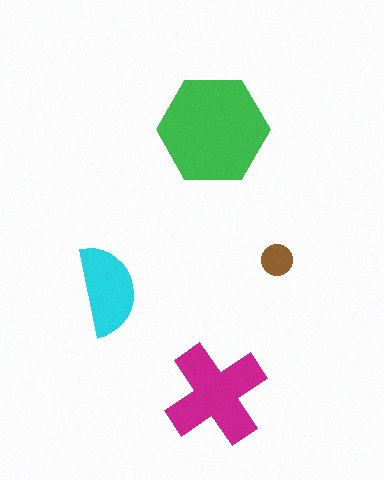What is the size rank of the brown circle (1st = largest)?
4th.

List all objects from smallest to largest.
The brown circle, the cyan semicircle, the magenta cross, the green hexagon.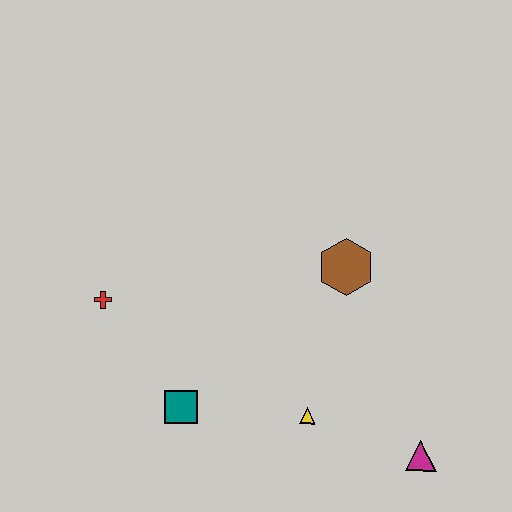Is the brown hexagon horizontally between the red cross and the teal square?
No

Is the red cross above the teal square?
Yes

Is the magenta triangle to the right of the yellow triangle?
Yes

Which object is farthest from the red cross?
The magenta triangle is farthest from the red cross.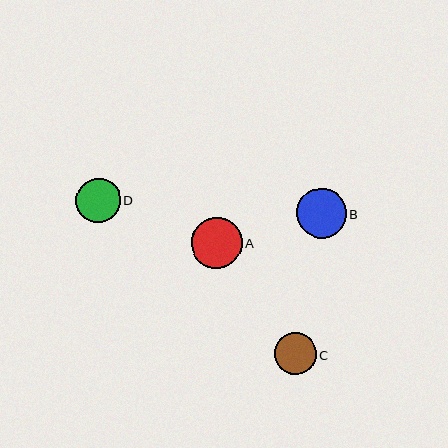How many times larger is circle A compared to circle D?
Circle A is approximately 1.1 times the size of circle D.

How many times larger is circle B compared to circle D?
Circle B is approximately 1.1 times the size of circle D.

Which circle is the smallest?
Circle C is the smallest with a size of approximately 42 pixels.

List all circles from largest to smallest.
From largest to smallest: A, B, D, C.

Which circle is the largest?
Circle A is the largest with a size of approximately 51 pixels.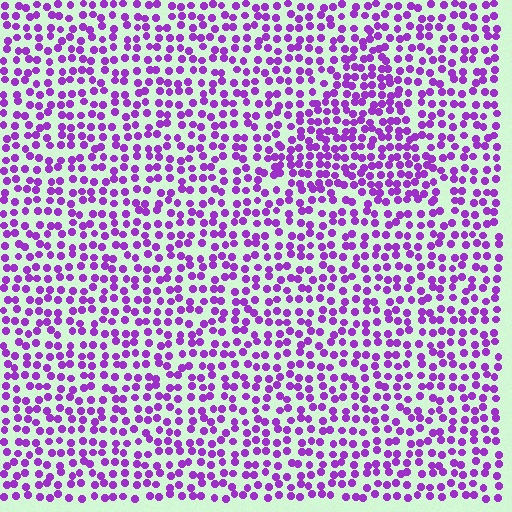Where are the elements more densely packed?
The elements are more densely packed inside the triangle boundary.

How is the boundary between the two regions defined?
The boundary is defined by a change in element density (approximately 1.5x ratio). All elements are the same color, size, and shape.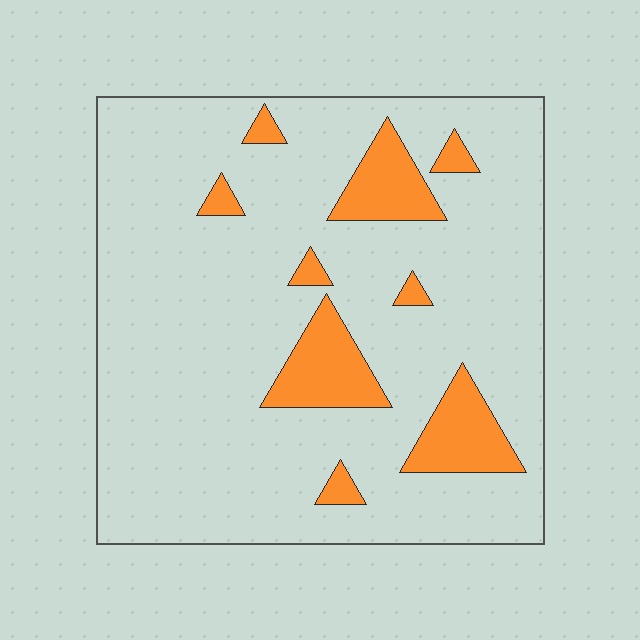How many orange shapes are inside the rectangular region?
9.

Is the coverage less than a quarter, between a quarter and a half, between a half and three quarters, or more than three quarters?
Less than a quarter.